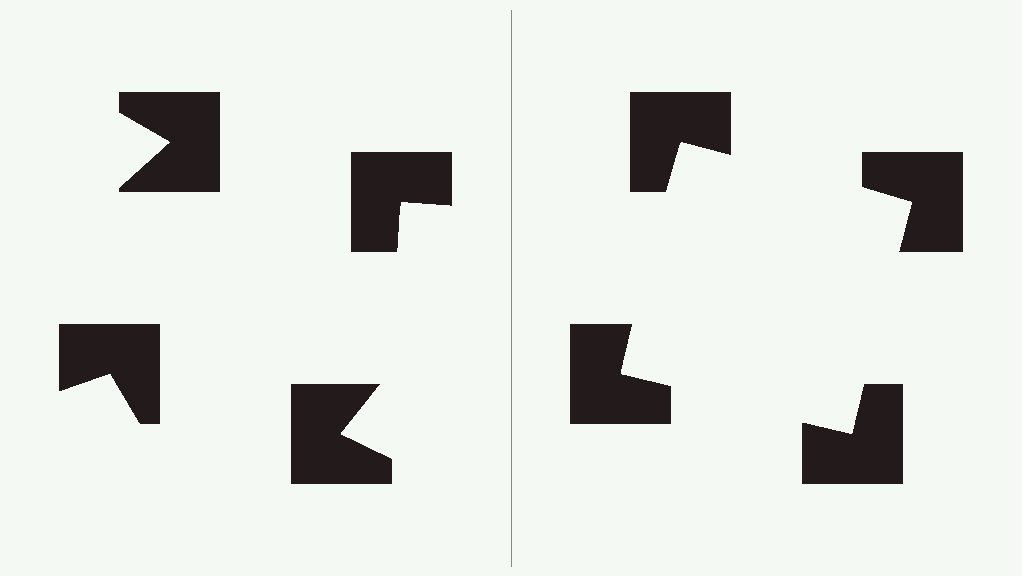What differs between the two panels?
The notched squares are positioned identically on both sides; only the wedge orientations differ. On the right they align to a square; on the left they are misaligned.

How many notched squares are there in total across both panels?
8 — 4 on each side.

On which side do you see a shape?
An illusory square appears on the right side. On the left side the wedge cuts are rotated, so no coherent shape forms.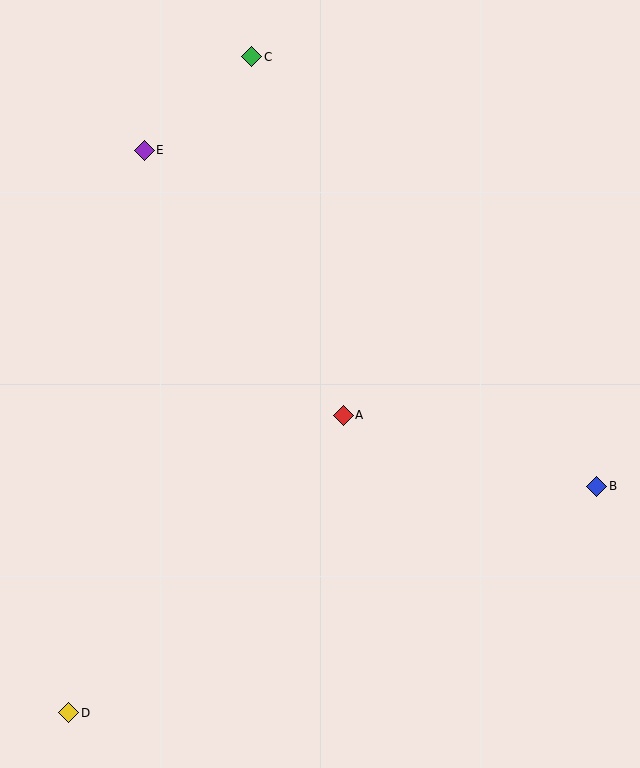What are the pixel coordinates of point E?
Point E is at (144, 150).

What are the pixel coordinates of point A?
Point A is at (343, 415).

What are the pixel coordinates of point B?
Point B is at (597, 486).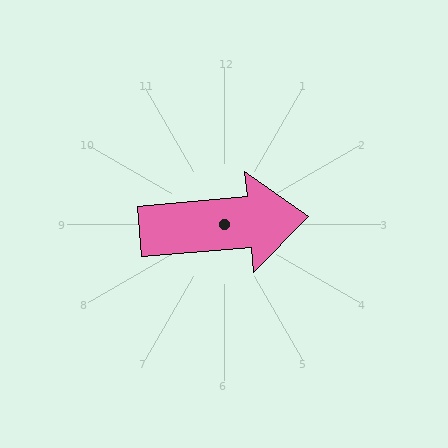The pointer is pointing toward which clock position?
Roughly 3 o'clock.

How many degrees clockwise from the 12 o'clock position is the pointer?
Approximately 85 degrees.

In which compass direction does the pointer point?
East.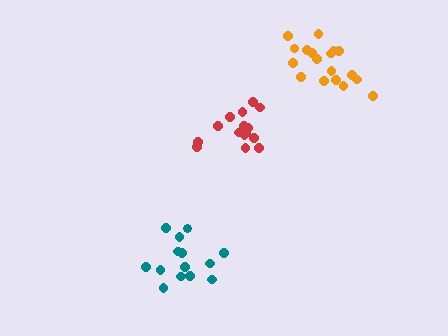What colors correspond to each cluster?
The clusters are colored: teal, orange, red.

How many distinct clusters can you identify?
There are 3 distinct clusters.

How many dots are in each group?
Group 1: 14 dots, Group 2: 18 dots, Group 3: 15 dots (47 total).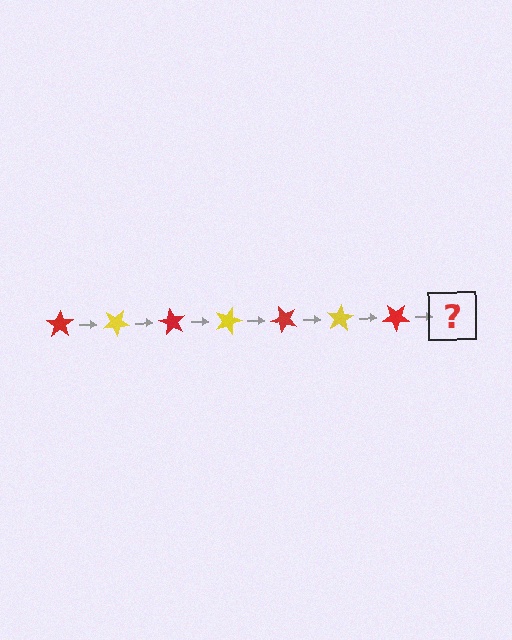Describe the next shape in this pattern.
It should be a yellow star, rotated 210 degrees from the start.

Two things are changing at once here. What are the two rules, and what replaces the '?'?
The two rules are that it rotates 30 degrees each step and the color cycles through red and yellow. The '?' should be a yellow star, rotated 210 degrees from the start.